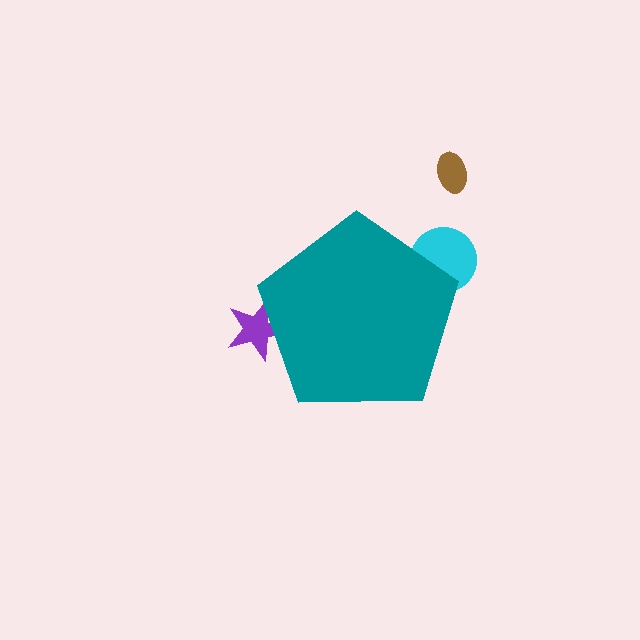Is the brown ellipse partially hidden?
No, the brown ellipse is fully visible.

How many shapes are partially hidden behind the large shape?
2 shapes are partially hidden.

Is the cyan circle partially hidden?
Yes, the cyan circle is partially hidden behind the teal pentagon.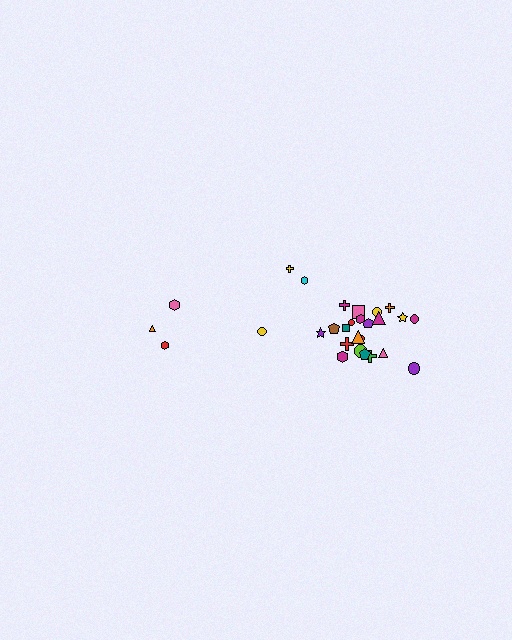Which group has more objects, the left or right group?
The right group.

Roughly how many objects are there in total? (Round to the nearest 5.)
Roughly 30 objects in total.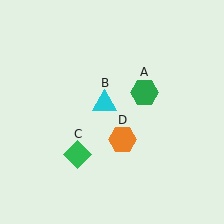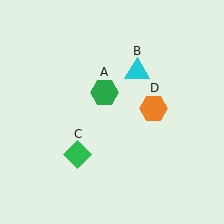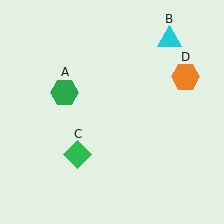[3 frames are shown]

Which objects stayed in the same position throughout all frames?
Green diamond (object C) remained stationary.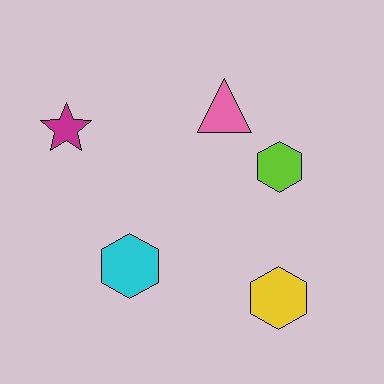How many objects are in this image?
There are 5 objects.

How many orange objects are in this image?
There are no orange objects.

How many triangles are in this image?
There is 1 triangle.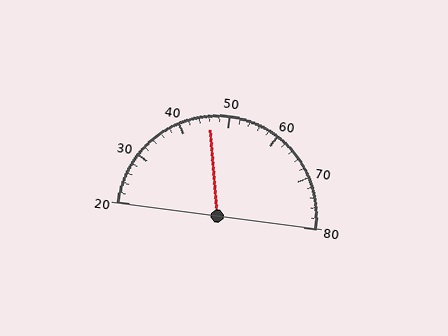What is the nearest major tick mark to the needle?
The nearest major tick mark is 50.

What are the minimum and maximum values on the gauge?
The gauge ranges from 20 to 80.